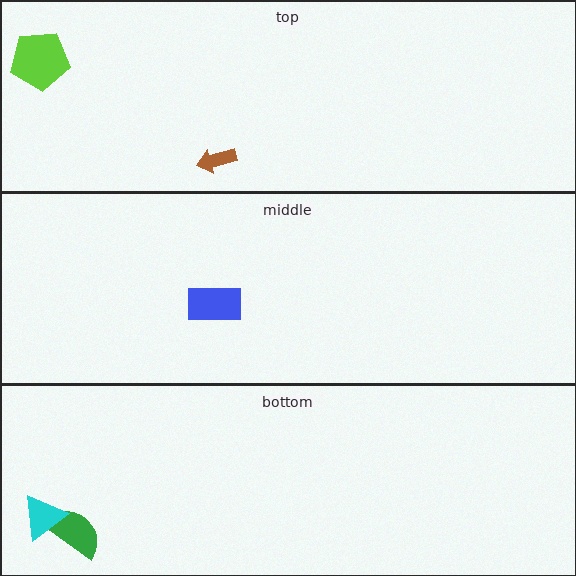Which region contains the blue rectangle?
The middle region.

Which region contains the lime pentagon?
The top region.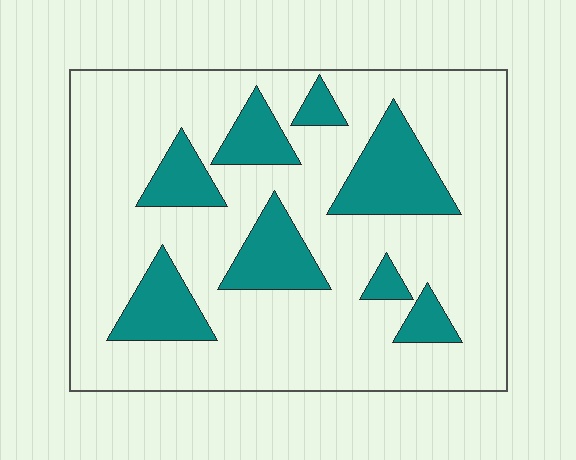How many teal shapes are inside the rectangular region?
8.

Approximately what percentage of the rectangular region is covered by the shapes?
Approximately 20%.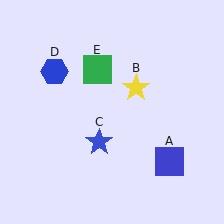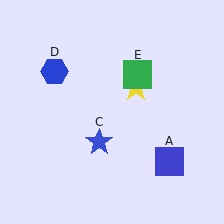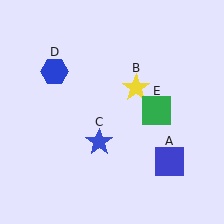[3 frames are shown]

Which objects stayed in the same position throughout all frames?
Blue square (object A) and yellow star (object B) and blue star (object C) and blue hexagon (object D) remained stationary.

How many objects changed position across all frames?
1 object changed position: green square (object E).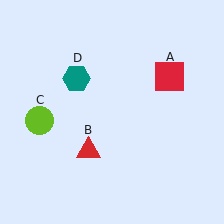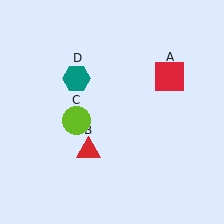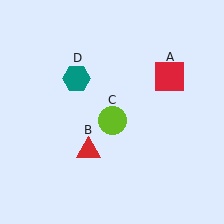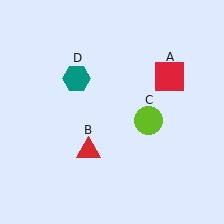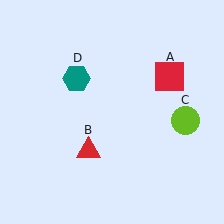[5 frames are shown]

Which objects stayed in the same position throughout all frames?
Red square (object A) and red triangle (object B) and teal hexagon (object D) remained stationary.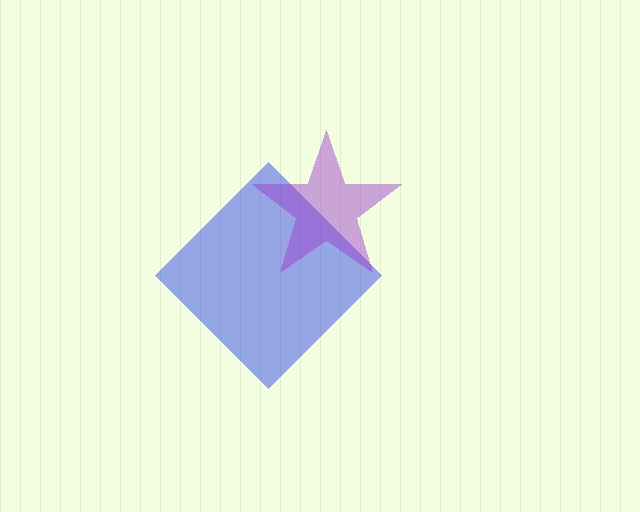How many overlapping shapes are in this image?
There are 2 overlapping shapes in the image.